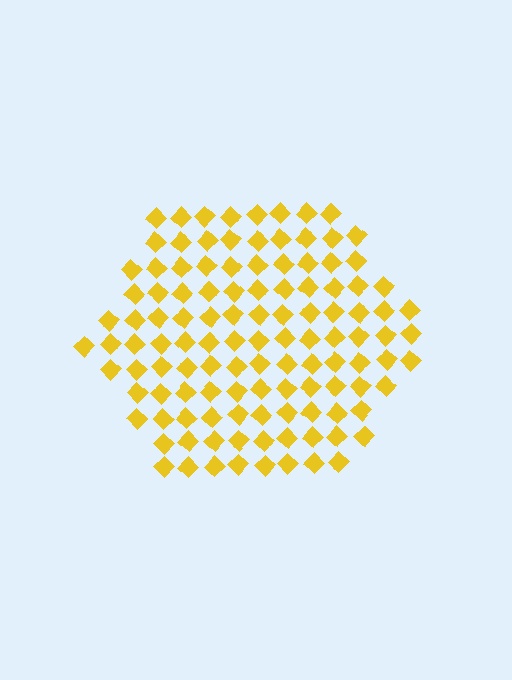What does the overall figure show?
The overall figure shows a hexagon.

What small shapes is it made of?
It is made of small diamonds.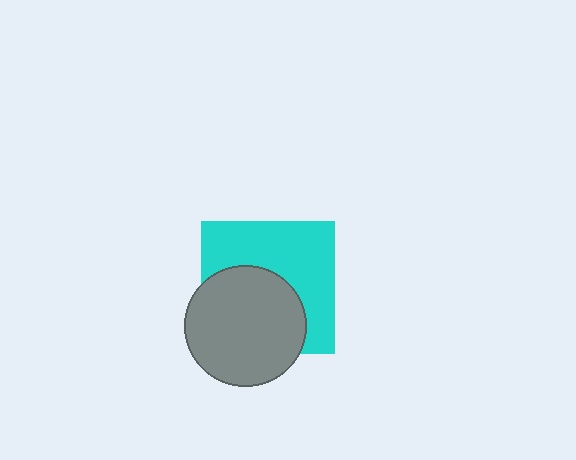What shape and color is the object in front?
The object in front is a gray circle.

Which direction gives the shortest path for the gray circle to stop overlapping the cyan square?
Moving down gives the shortest separation.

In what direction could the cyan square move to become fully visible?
The cyan square could move up. That would shift it out from behind the gray circle entirely.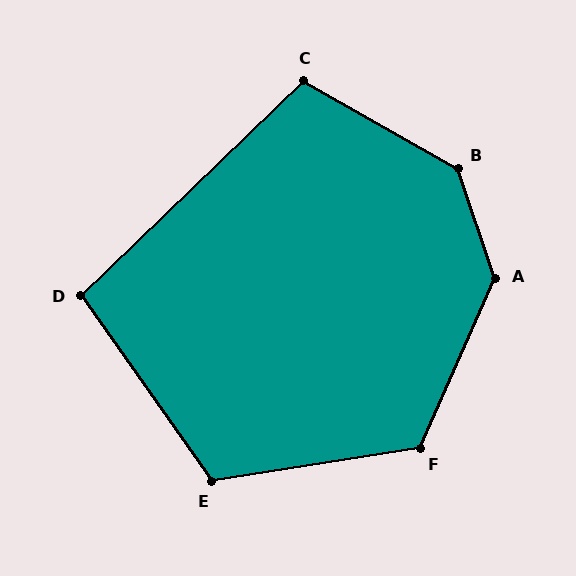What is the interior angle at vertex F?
Approximately 123 degrees (obtuse).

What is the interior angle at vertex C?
Approximately 106 degrees (obtuse).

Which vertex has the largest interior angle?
B, at approximately 139 degrees.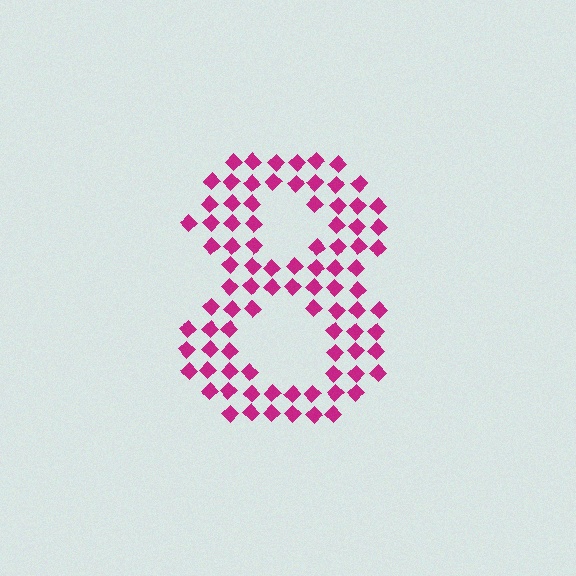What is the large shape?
The large shape is the digit 8.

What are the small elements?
The small elements are diamonds.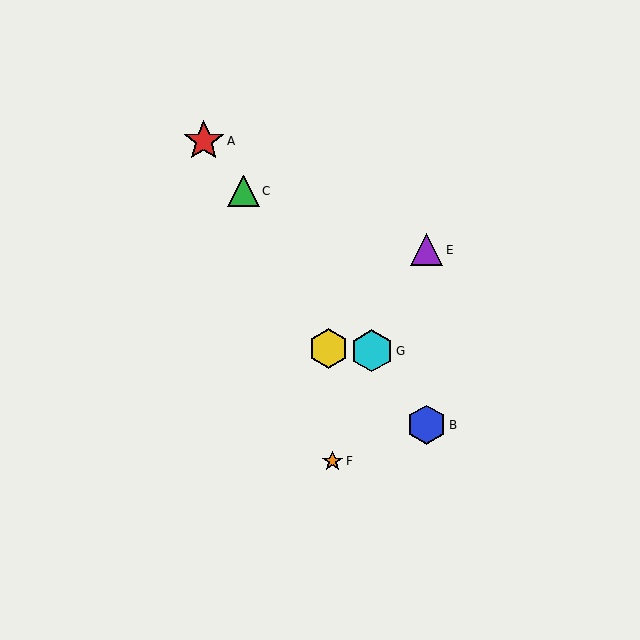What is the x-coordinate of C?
Object C is at x≈243.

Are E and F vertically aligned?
No, E is at x≈427 and F is at x≈333.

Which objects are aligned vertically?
Objects B, E are aligned vertically.